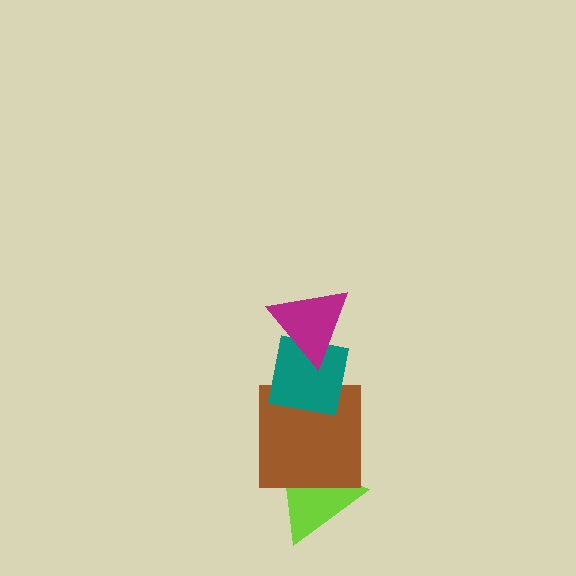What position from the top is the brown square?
The brown square is 3rd from the top.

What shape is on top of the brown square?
The teal square is on top of the brown square.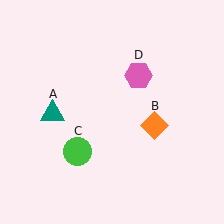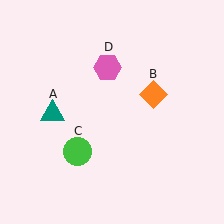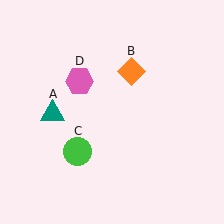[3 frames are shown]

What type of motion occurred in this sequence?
The orange diamond (object B), pink hexagon (object D) rotated counterclockwise around the center of the scene.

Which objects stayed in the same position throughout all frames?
Teal triangle (object A) and green circle (object C) remained stationary.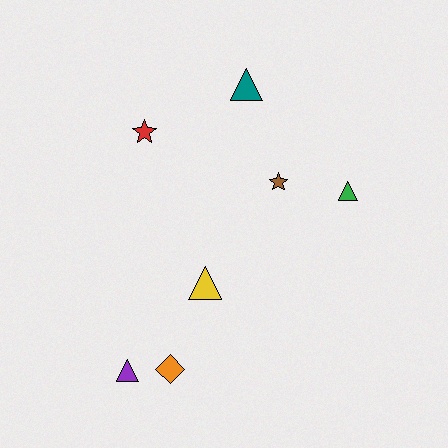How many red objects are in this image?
There is 1 red object.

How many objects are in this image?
There are 7 objects.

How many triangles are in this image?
There are 4 triangles.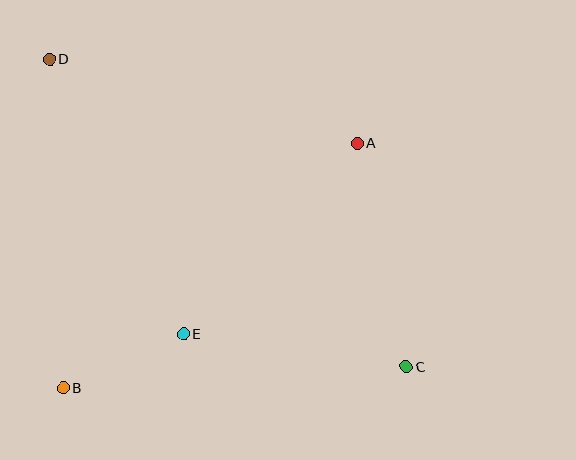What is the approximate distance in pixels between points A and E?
The distance between A and E is approximately 258 pixels.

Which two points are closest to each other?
Points B and E are closest to each other.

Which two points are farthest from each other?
Points C and D are farthest from each other.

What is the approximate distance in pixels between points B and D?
The distance between B and D is approximately 329 pixels.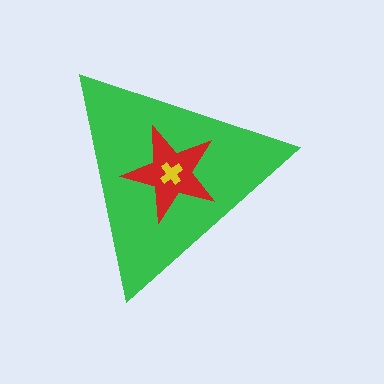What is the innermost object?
The yellow cross.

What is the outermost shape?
The green triangle.